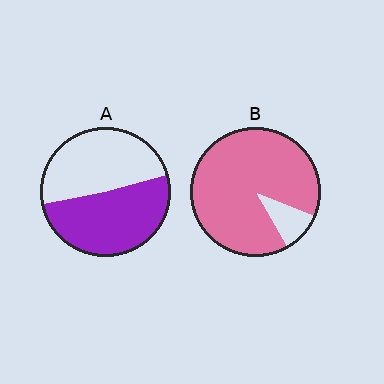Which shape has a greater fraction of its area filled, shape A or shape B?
Shape B.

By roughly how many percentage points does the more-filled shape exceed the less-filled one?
By roughly 40 percentage points (B over A).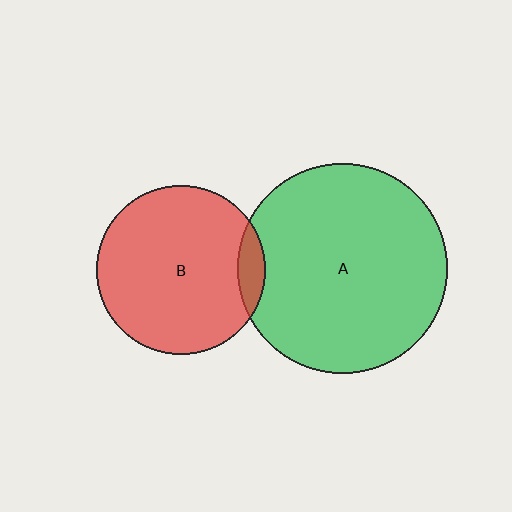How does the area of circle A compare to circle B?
Approximately 1.5 times.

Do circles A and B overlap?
Yes.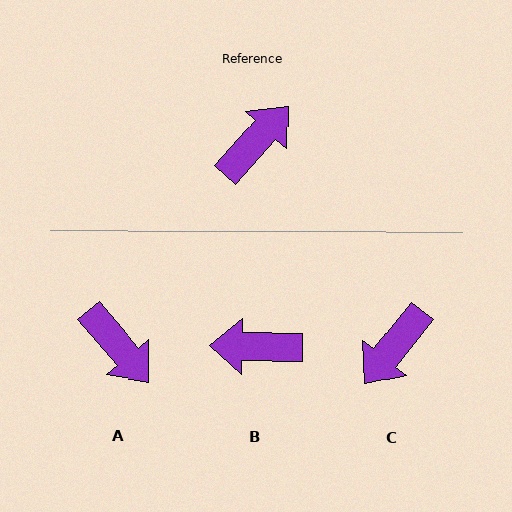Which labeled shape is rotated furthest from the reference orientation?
C, about 177 degrees away.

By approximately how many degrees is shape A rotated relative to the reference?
Approximately 98 degrees clockwise.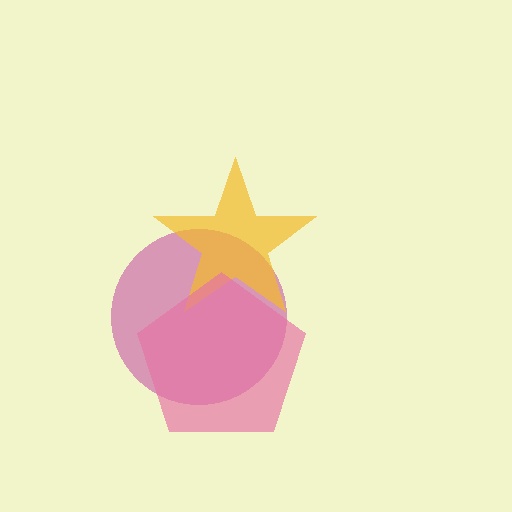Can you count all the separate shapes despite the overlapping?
Yes, there are 3 separate shapes.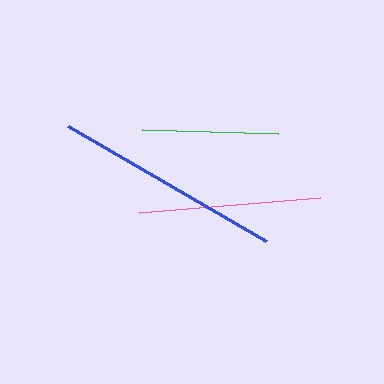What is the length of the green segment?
The green segment is approximately 136 pixels long.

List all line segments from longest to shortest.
From longest to shortest: blue, pink, green.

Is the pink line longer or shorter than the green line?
The pink line is longer than the green line.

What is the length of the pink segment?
The pink segment is approximately 182 pixels long.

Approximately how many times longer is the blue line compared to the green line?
The blue line is approximately 1.7 times the length of the green line.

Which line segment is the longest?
The blue line is the longest at approximately 230 pixels.